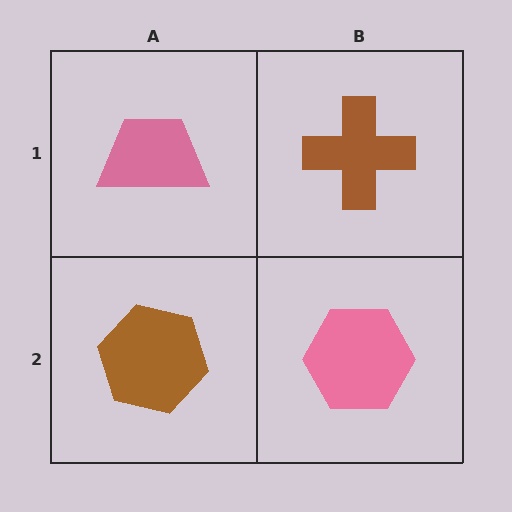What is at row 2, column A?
A brown hexagon.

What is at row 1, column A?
A pink trapezoid.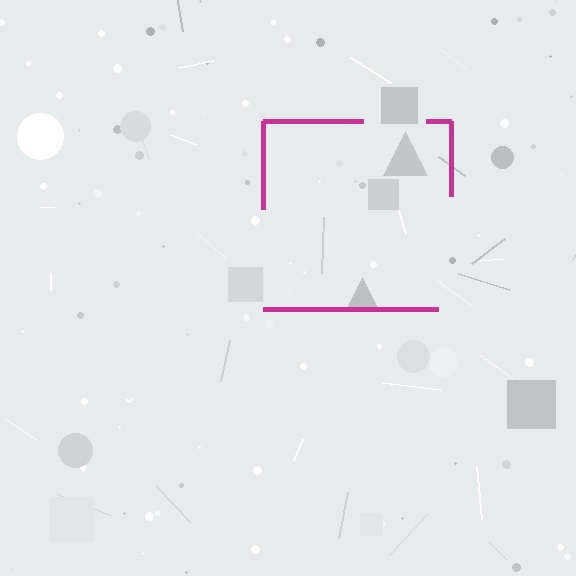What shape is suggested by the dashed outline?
The dashed outline suggests a square.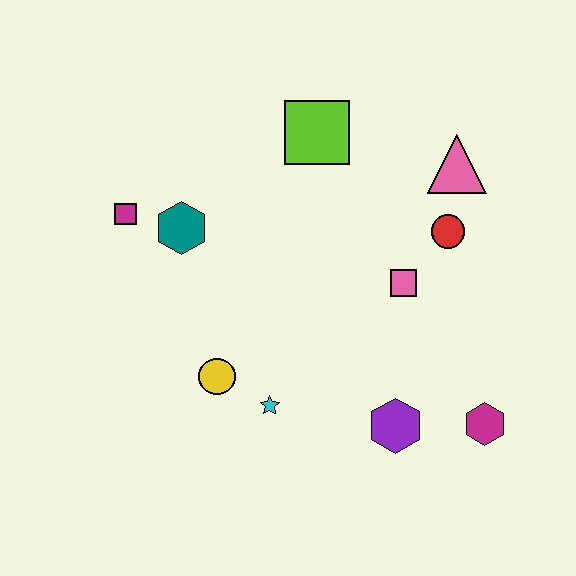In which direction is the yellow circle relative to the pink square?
The yellow circle is to the left of the pink square.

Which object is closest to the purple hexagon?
The magenta hexagon is closest to the purple hexagon.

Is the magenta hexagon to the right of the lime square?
Yes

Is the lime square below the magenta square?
No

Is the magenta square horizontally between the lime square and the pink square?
No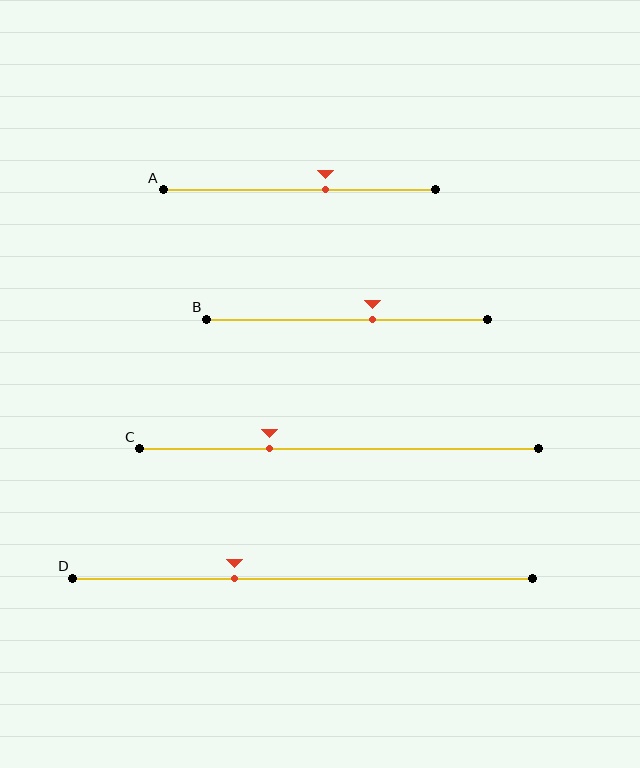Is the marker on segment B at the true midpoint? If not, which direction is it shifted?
No, the marker on segment B is shifted to the right by about 9% of the segment length.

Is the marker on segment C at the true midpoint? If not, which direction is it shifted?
No, the marker on segment C is shifted to the left by about 17% of the segment length.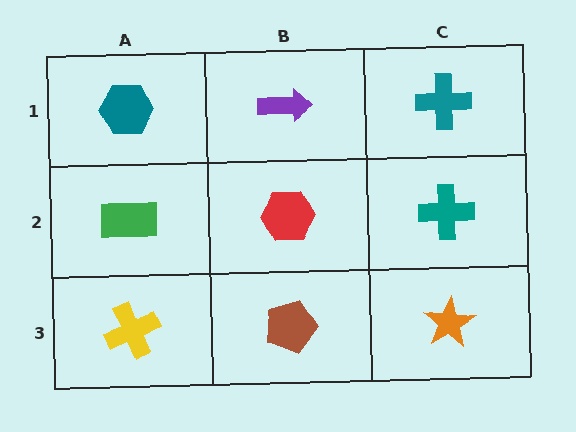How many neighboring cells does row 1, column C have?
2.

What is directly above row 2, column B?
A purple arrow.